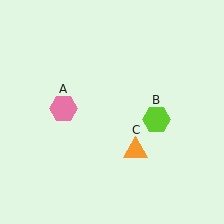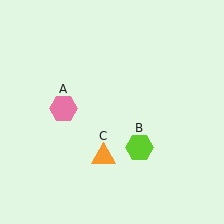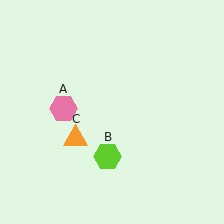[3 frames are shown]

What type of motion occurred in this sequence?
The lime hexagon (object B), orange triangle (object C) rotated clockwise around the center of the scene.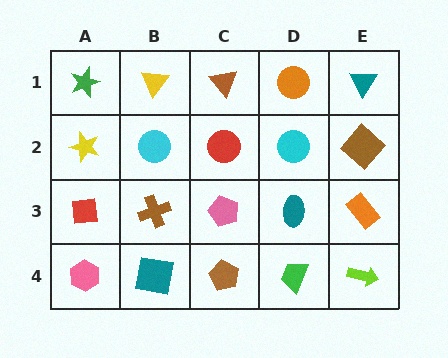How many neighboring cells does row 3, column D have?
4.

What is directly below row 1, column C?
A red circle.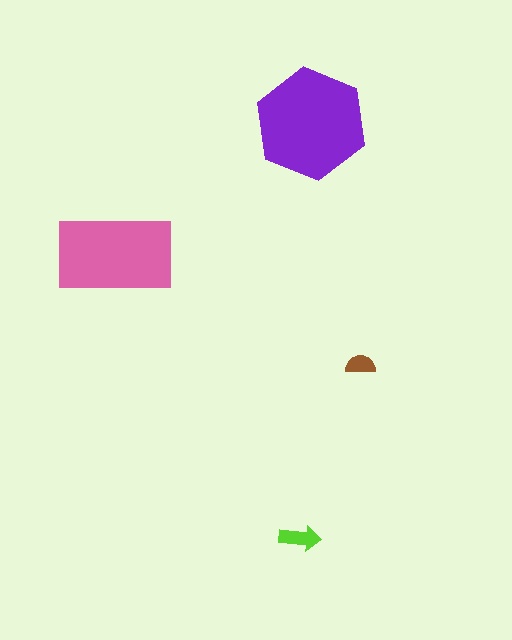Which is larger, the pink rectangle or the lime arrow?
The pink rectangle.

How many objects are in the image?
There are 4 objects in the image.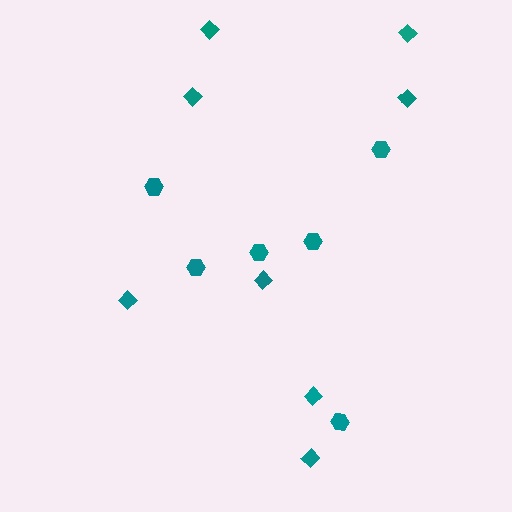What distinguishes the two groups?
There are 2 groups: one group of hexagons (6) and one group of diamonds (8).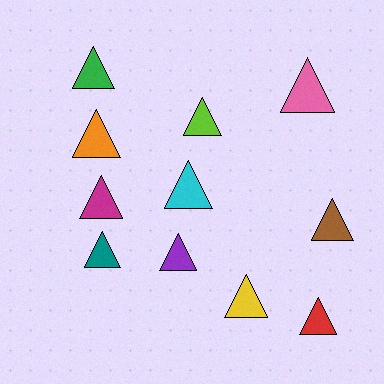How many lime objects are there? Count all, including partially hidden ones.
There is 1 lime object.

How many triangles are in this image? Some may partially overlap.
There are 11 triangles.